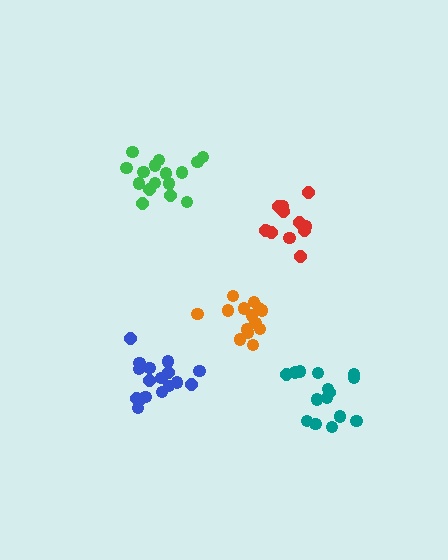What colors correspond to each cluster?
The clusters are colored: green, teal, blue, orange, red.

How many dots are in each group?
Group 1: 16 dots, Group 2: 15 dots, Group 3: 17 dots, Group 4: 14 dots, Group 5: 12 dots (74 total).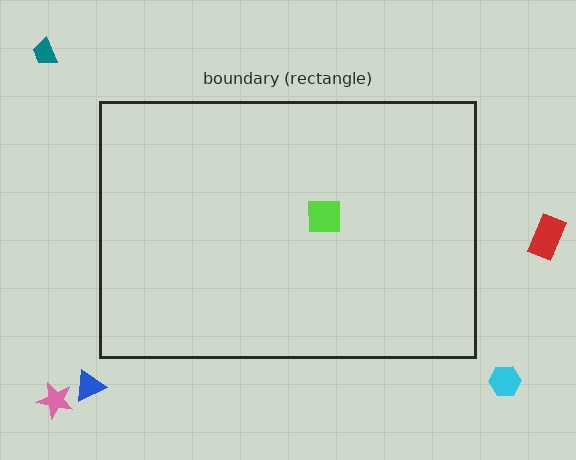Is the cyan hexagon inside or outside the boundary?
Outside.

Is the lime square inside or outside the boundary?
Inside.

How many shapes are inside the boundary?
1 inside, 5 outside.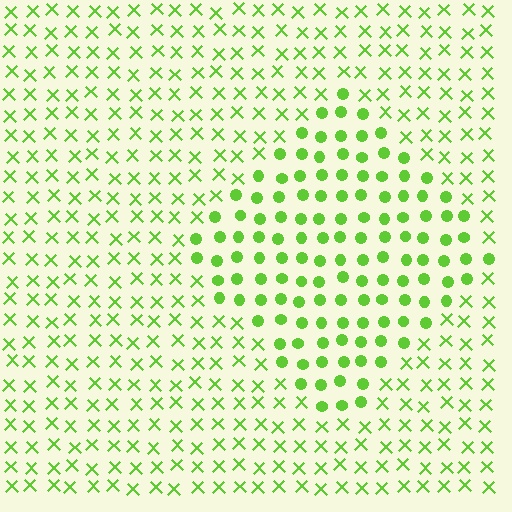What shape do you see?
I see a diamond.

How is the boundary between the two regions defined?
The boundary is defined by a change in element shape: circles inside vs. X marks outside. All elements share the same color and spacing.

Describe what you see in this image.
The image is filled with small lime elements arranged in a uniform grid. A diamond-shaped region contains circles, while the surrounding area contains X marks. The boundary is defined purely by the change in element shape.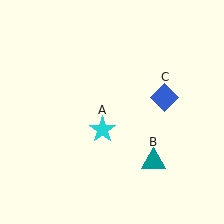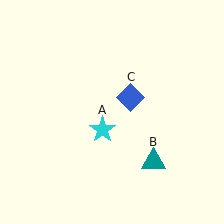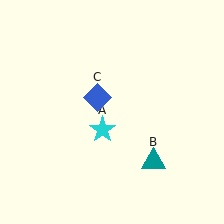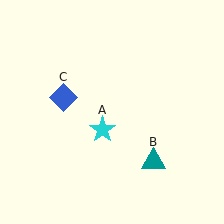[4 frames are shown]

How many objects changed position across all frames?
1 object changed position: blue diamond (object C).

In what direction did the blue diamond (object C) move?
The blue diamond (object C) moved left.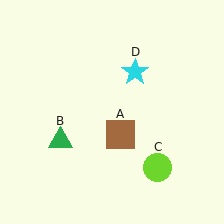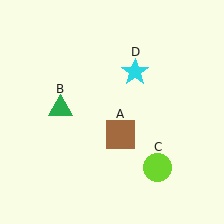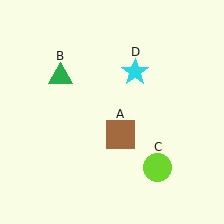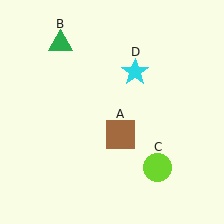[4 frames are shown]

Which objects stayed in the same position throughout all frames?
Brown square (object A) and lime circle (object C) and cyan star (object D) remained stationary.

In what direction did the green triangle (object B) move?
The green triangle (object B) moved up.